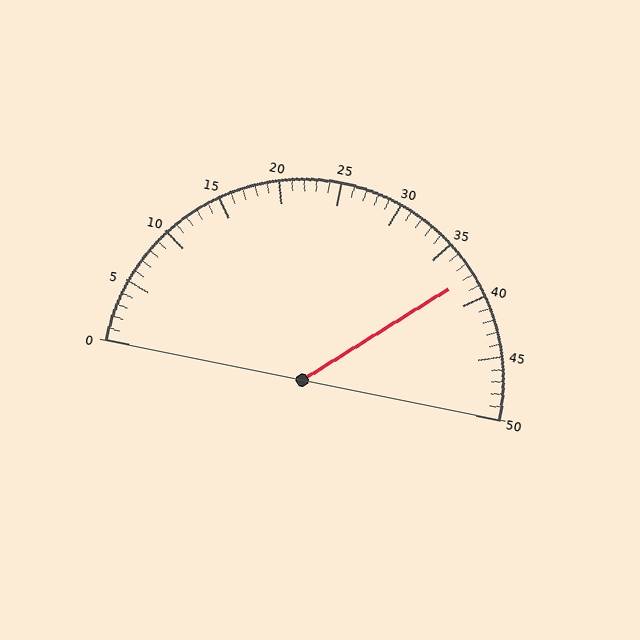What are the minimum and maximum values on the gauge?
The gauge ranges from 0 to 50.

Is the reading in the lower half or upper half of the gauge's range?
The reading is in the upper half of the range (0 to 50).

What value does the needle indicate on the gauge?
The needle indicates approximately 38.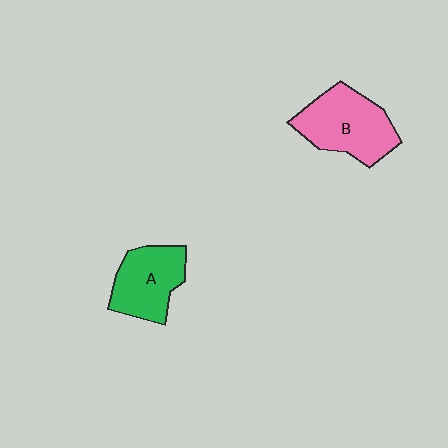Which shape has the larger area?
Shape B (pink).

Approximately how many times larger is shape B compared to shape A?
Approximately 1.2 times.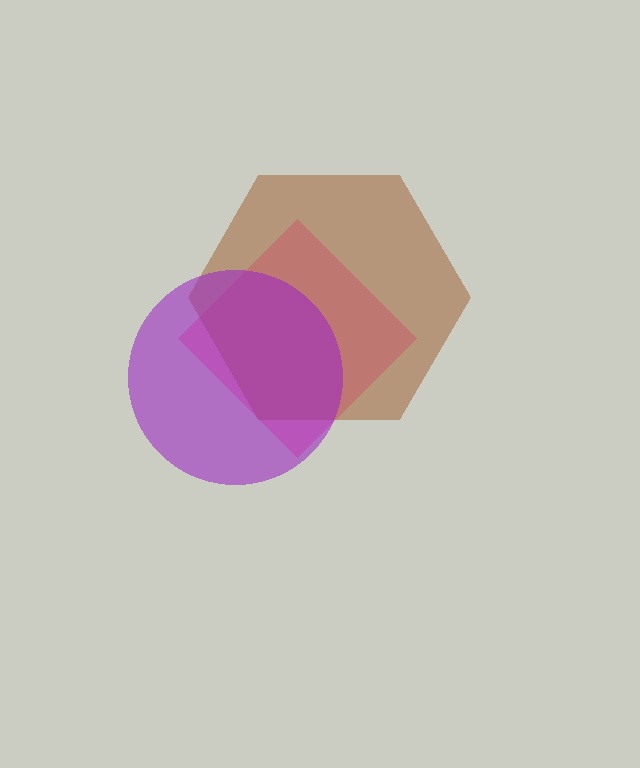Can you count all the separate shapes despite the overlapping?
Yes, there are 3 separate shapes.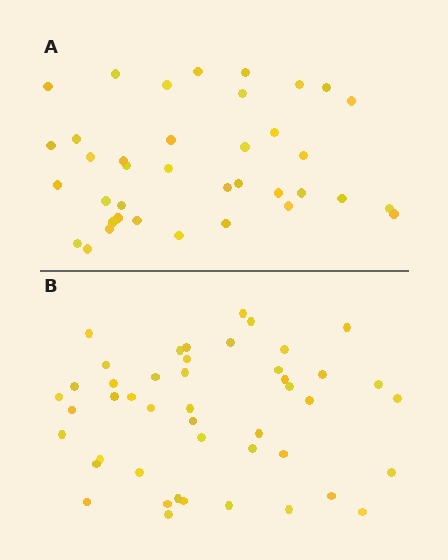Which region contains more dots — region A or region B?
Region B (the bottom region) has more dots.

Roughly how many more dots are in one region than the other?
Region B has roughly 8 or so more dots than region A.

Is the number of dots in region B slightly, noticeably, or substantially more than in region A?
Region B has only slightly more — the two regions are fairly close. The ratio is roughly 1.2 to 1.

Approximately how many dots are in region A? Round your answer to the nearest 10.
About 40 dots. (The exact count is 38, which rounds to 40.)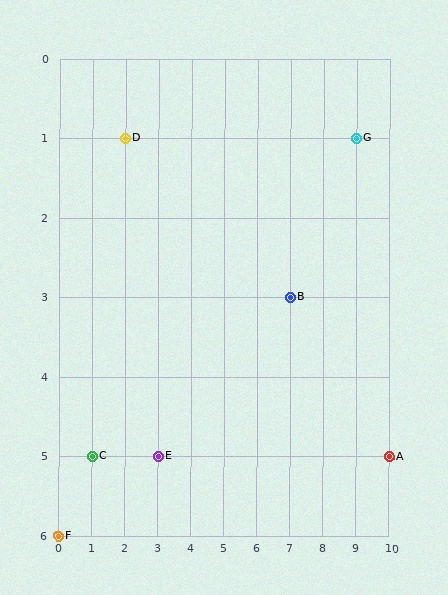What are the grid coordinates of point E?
Point E is at grid coordinates (3, 5).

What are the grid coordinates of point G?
Point G is at grid coordinates (9, 1).